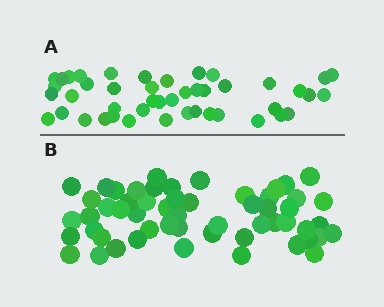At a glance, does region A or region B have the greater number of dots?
Region B (the bottom region) has more dots.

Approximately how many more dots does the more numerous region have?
Region B has roughly 10 or so more dots than region A.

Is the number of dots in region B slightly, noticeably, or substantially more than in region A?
Region B has only slightly more — the two regions are fairly close. The ratio is roughly 1.2 to 1.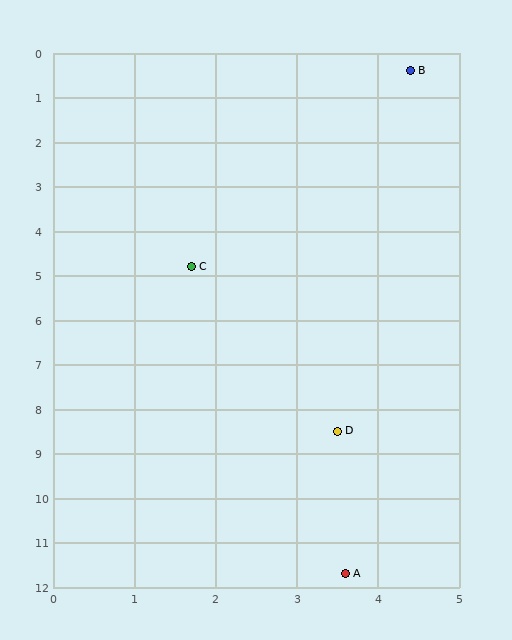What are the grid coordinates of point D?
Point D is at approximately (3.5, 8.5).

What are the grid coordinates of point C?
Point C is at approximately (1.7, 4.8).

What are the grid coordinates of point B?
Point B is at approximately (4.4, 0.4).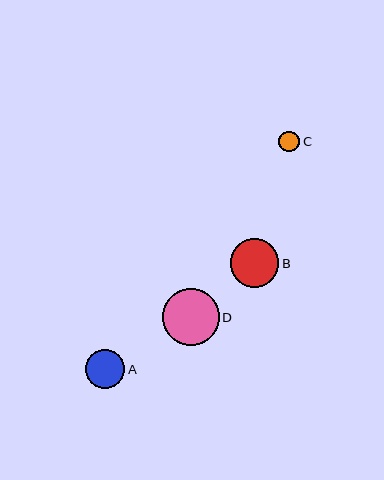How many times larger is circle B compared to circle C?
Circle B is approximately 2.3 times the size of circle C.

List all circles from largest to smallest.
From largest to smallest: D, B, A, C.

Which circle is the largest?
Circle D is the largest with a size of approximately 57 pixels.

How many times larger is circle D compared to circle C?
Circle D is approximately 2.7 times the size of circle C.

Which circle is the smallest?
Circle C is the smallest with a size of approximately 21 pixels.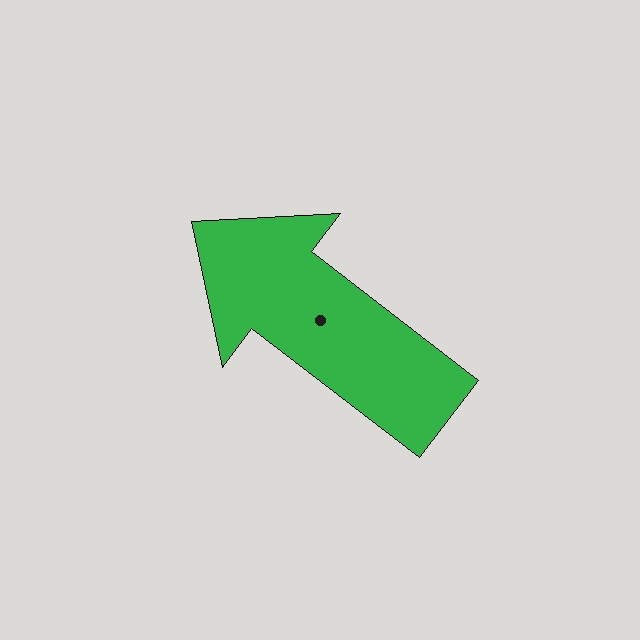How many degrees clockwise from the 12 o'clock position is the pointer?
Approximately 308 degrees.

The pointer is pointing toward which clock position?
Roughly 10 o'clock.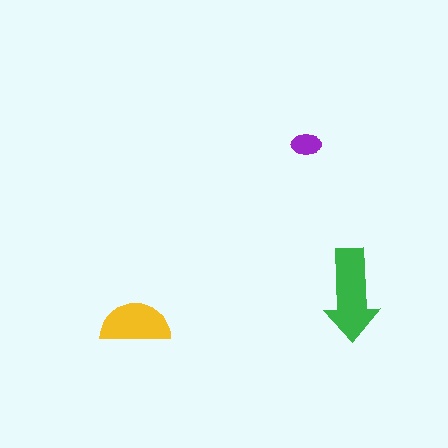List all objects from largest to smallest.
The green arrow, the yellow semicircle, the purple ellipse.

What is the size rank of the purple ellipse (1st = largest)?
3rd.